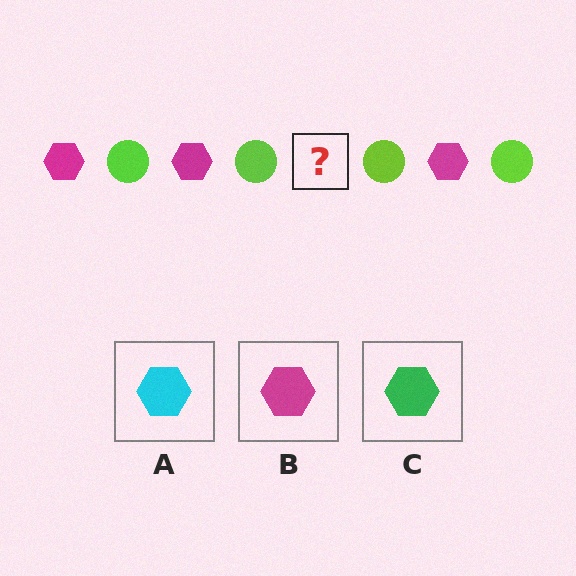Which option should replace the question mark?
Option B.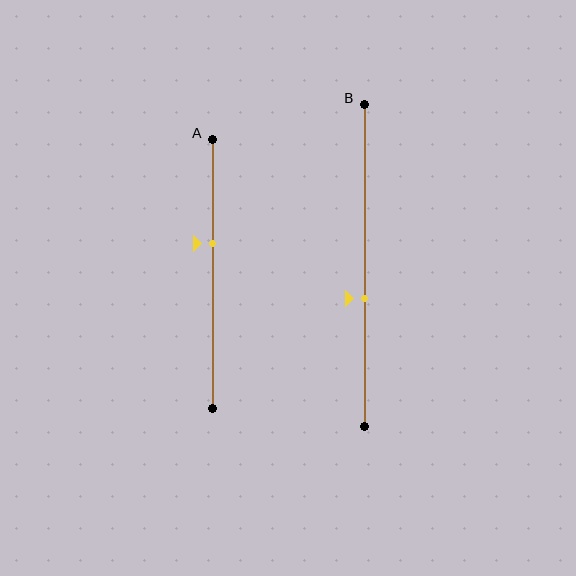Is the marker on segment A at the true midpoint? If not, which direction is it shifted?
No, the marker on segment A is shifted upward by about 11% of the segment length.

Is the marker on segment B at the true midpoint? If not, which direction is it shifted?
No, the marker on segment B is shifted downward by about 10% of the segment length.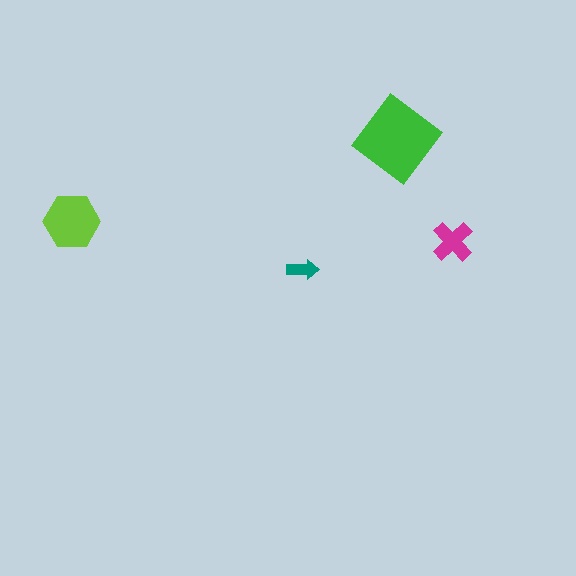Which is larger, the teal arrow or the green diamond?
The green diamond.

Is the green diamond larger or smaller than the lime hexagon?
Larger.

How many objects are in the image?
There are 4 objects in the image.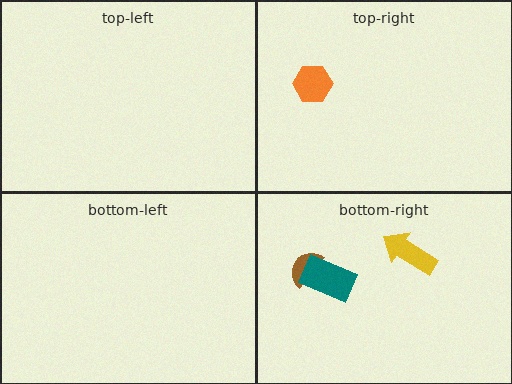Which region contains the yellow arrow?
The bottom-right region.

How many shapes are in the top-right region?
1.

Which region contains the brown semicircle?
The bottom-right region.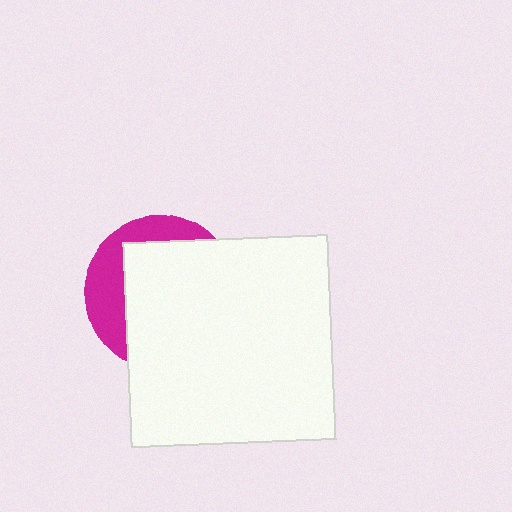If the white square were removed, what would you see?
You would see the complete magenta circle.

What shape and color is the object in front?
The object in front is a white square.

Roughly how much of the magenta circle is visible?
A small part of it is visible (roughly 31%).